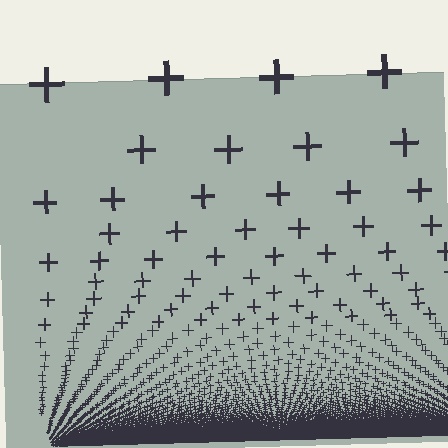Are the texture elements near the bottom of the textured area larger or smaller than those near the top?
Smaller. The gradient is inverted — elements near the bottom are smaller and denser.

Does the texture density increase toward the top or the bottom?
Density increases toward the bottom.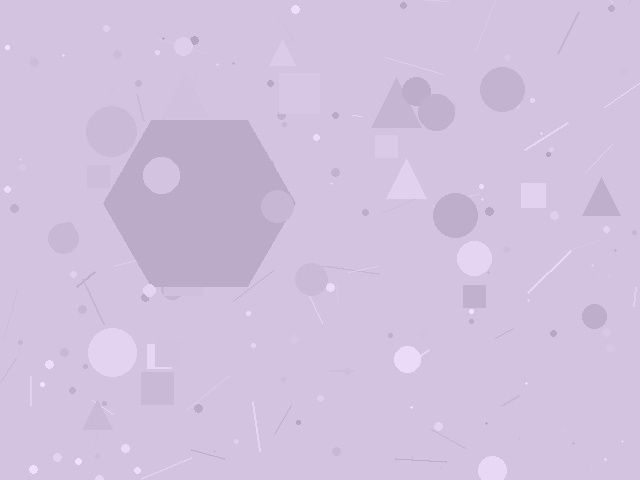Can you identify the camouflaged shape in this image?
The camouflaged shape is a hexagon.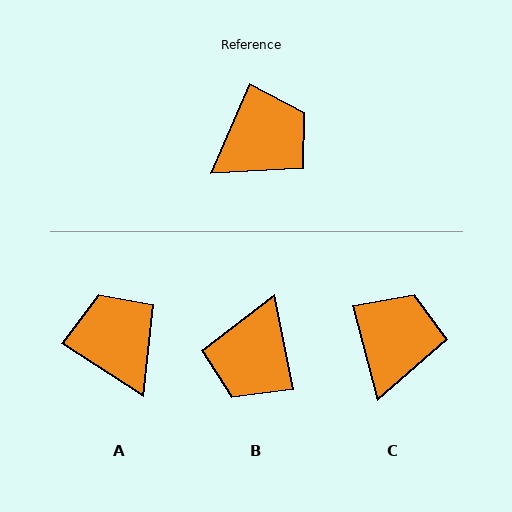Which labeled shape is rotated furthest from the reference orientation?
B, about 146 degrees away.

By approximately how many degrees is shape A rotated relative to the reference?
Approximately 80 degrees counter-clockwise.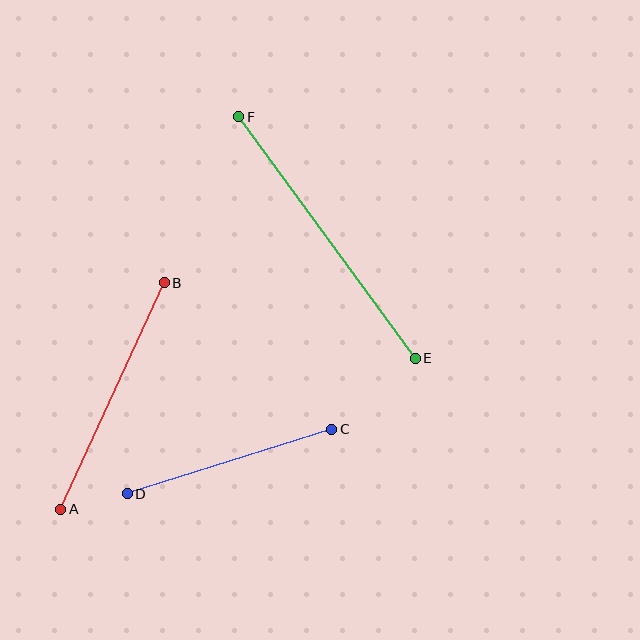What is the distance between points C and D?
The distance is approximately 214 pixels.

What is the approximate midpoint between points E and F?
The midpoint is at approximately (327, 238) pixels.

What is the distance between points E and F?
The distance is approximately 299 pixels.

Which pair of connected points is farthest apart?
Points E and F are farthest apart.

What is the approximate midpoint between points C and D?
The midpoint is at approximately (229, 461) pixels.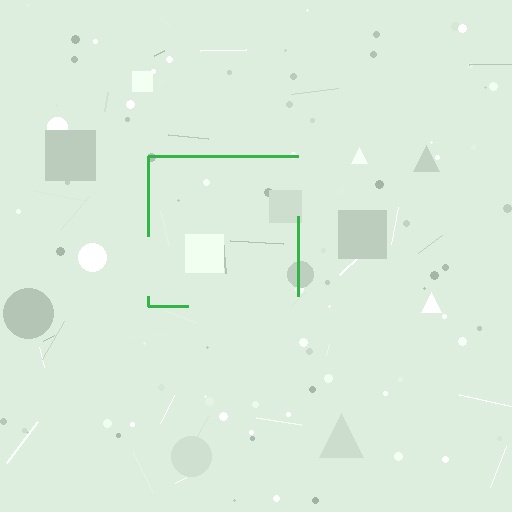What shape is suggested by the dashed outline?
The dashed outline suggests a square.